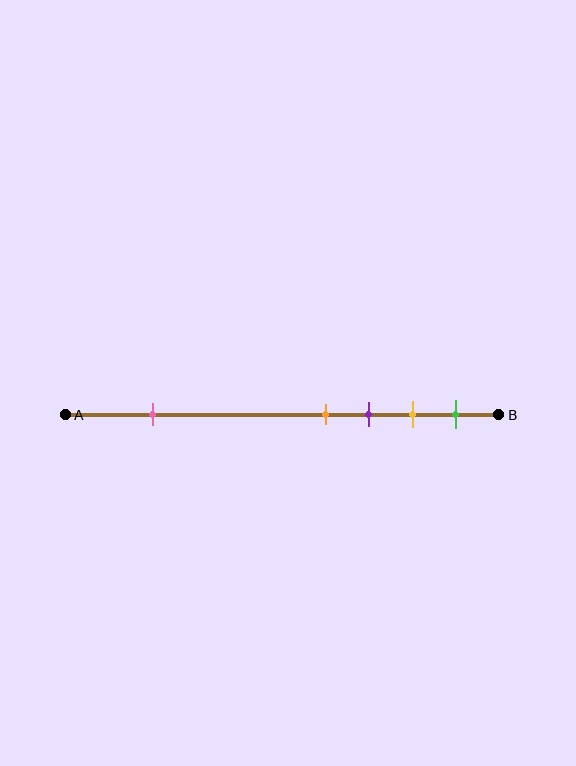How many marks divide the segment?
There are 5 marks dividing the segment.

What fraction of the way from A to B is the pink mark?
The pink mark is approximately 20% (0.2) of the way from A to B.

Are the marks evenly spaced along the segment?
No, the marks are not evenly spaced.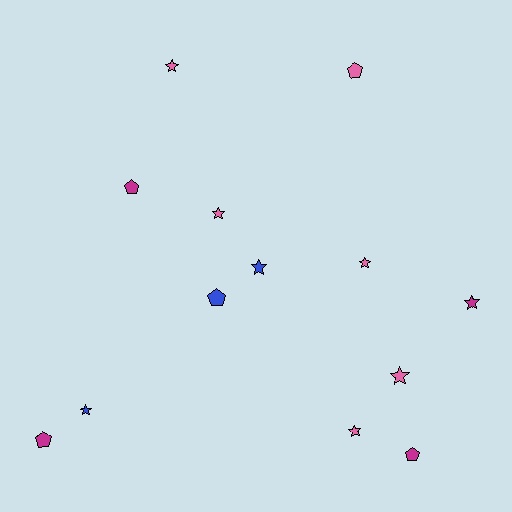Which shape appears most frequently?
Star, with 8 objects.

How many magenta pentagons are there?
There are 3 magenta pentagons.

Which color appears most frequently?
Pink, with 6 objects.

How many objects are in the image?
There are 13 objects.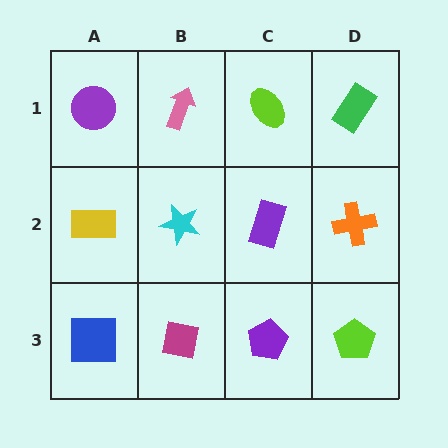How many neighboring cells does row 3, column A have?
2.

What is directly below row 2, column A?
A blue square.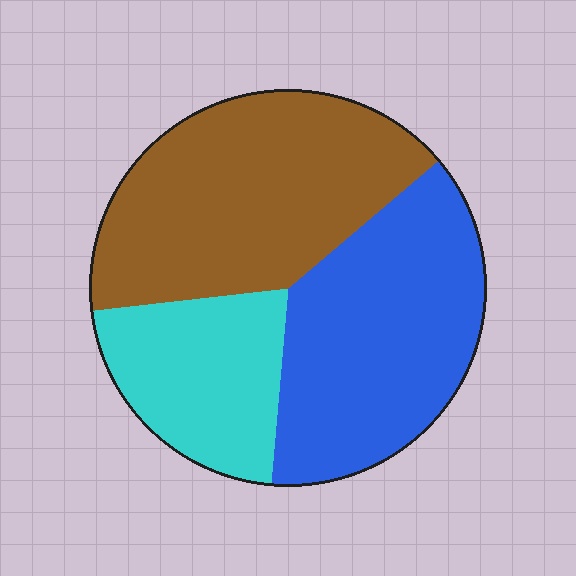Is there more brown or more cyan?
Brown.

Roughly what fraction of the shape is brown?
Brown covers roughly 40% of the shape.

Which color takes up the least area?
Cyan, at roughly 20%.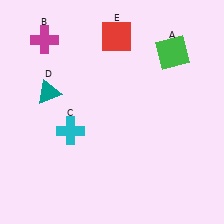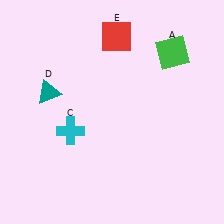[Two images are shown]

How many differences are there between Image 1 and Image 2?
There is 1 difference between the two images.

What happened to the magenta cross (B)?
The magenta cross (B) was removed in Image 2. It was in the top-left area of Image 1.